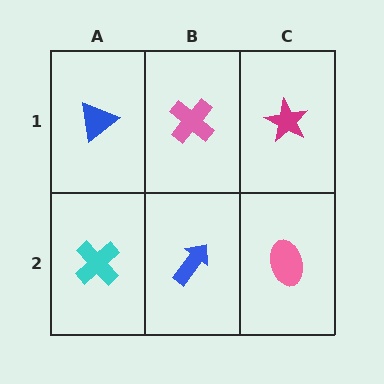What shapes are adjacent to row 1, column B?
A blue arrow (row 2, column B), a blue triangle (row 1, column A), a magenta star (row 1, column C).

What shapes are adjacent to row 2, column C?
A magenta star (row 1, column C), a blue arrow (row 2, column B).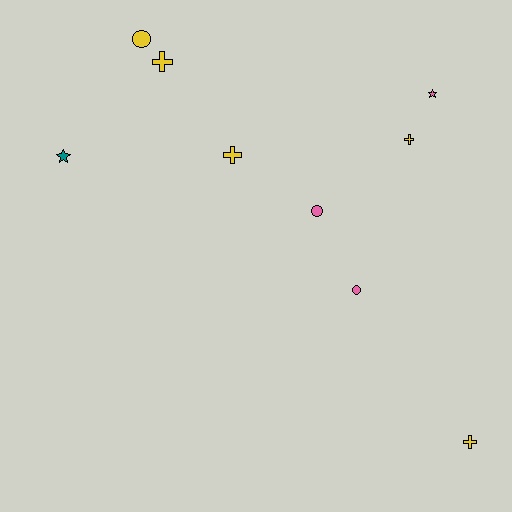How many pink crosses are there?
There are no pink crosses.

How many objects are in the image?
There are 9 objects.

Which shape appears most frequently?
Cross, with 4 objects.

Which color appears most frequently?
Yellow, with 5 objects.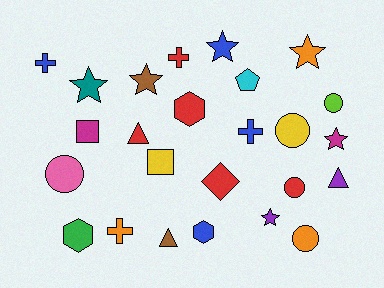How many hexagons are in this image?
There are 3 hexagons.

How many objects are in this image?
There are 25 objects.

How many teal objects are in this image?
There is 1 teal object.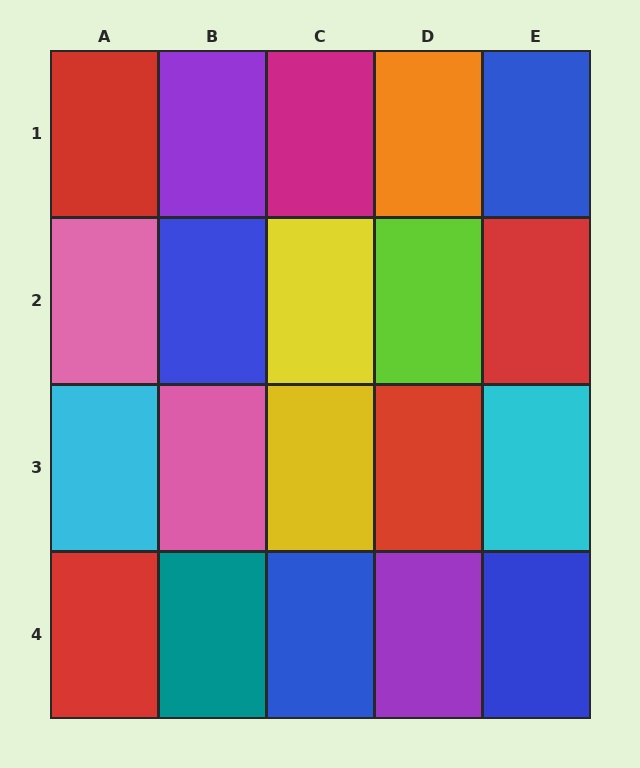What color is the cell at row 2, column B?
Blue.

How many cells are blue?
4 cells are blue.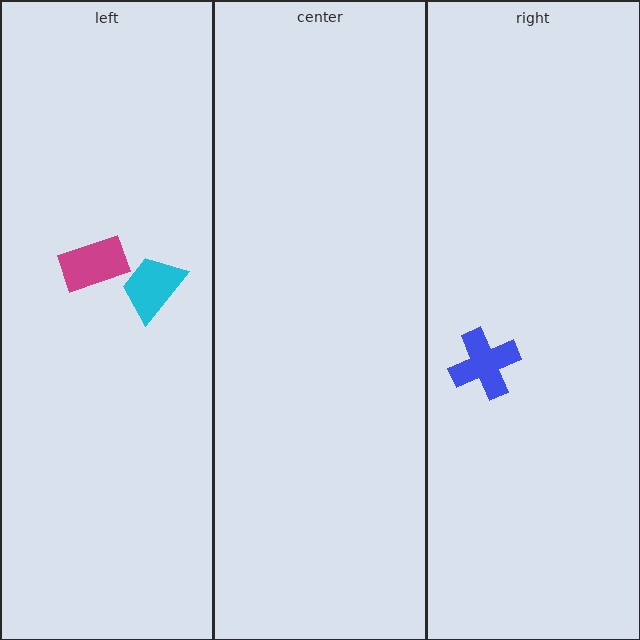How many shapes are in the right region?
1.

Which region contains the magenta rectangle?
The left region.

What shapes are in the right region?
The blue cross.